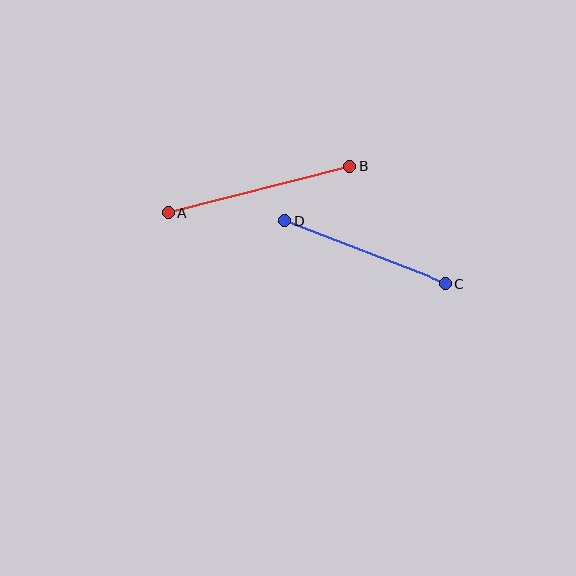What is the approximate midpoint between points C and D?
The midpoint is at approximately (365, 252) pixels.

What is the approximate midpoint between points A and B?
The midpoint is at approximately (259, 189) pixels.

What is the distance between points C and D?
The distance is approximately 172 pixels.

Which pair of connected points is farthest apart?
Points A and B are farthest apart.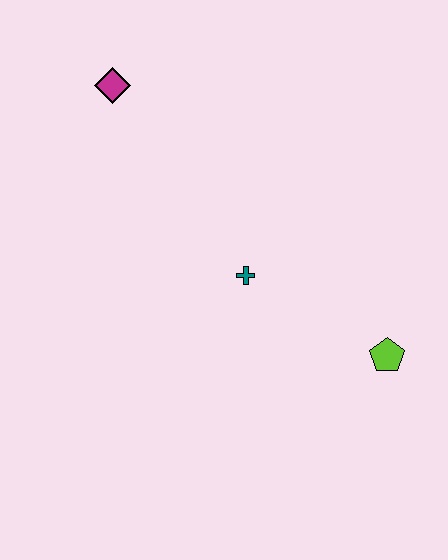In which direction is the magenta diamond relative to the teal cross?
The magenta diamond is above the teal cross.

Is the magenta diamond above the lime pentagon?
Yes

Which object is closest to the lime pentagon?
The teal cross is closest to the lime pentagon.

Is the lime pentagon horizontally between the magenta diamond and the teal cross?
No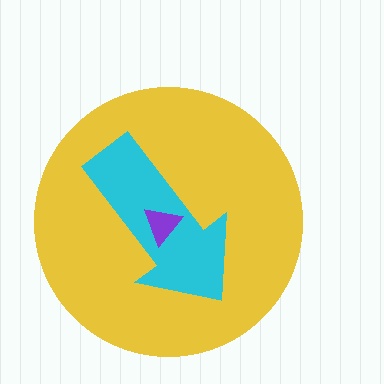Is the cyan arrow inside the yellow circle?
Yes.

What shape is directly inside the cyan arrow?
The purple triangle.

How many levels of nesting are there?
3.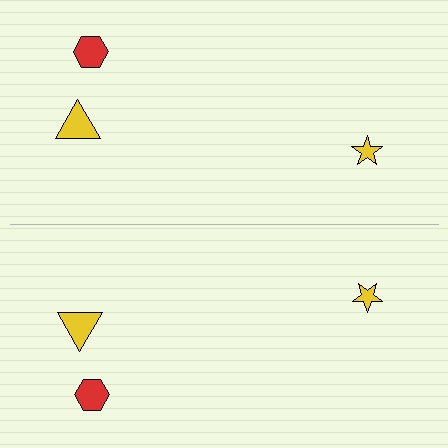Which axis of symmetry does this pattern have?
The pattern has a horizontal axis of symmetry running through the center of the image.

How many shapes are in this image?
There are 6 shapes in this image.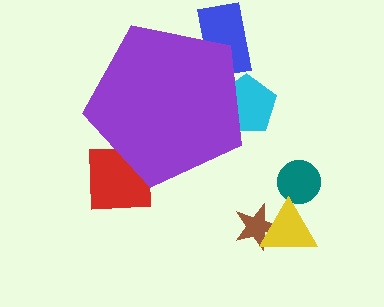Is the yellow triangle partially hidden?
No, the yellow triangle is fully visible.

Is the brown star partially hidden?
No, the brown star is fully visible.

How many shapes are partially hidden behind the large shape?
3 shapes are partially hidden.